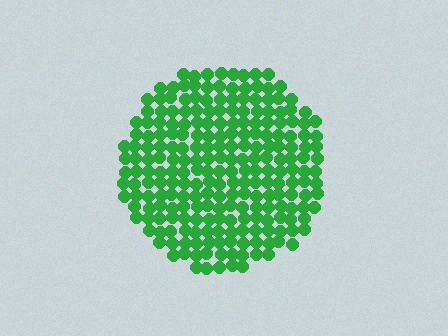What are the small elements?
The small elements are circles.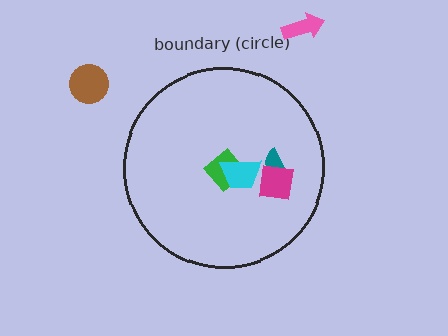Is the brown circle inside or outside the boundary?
Outside.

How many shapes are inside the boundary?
4 inside, 2 outside.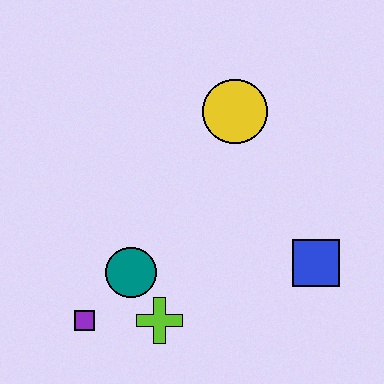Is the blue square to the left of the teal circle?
No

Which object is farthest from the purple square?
The yellow circle is farthest from the purple square.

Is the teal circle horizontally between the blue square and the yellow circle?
No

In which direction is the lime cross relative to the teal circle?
The lime cross is below the teal circle.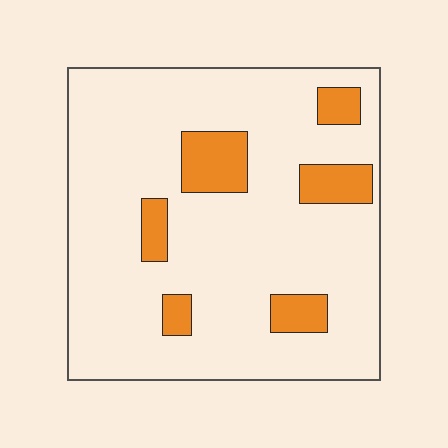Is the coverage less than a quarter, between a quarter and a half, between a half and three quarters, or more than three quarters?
Less than a quarter.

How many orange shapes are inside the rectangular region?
6.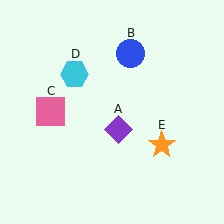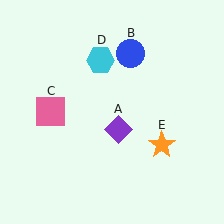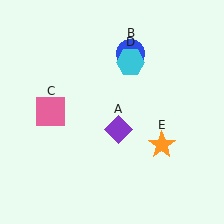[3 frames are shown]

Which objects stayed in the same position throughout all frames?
Purple diamond (object A) and blue circle (object B) and pink square (object C) and orange star (object E) remained stationary.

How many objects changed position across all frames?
1 object changed position: cyan hexagon (object D).